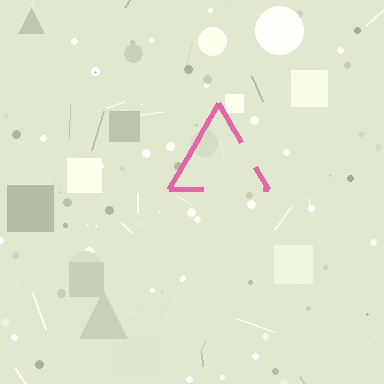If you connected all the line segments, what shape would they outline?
They would outline a triangle.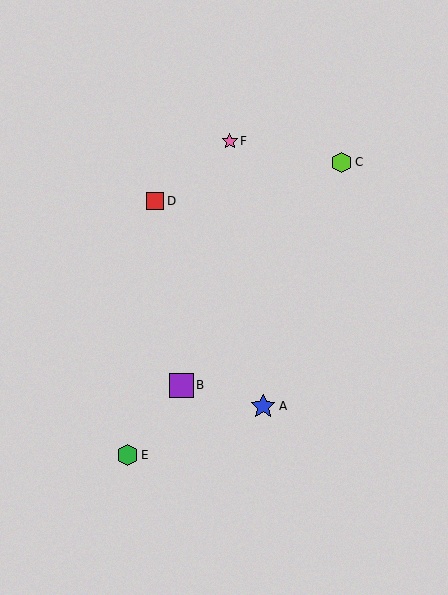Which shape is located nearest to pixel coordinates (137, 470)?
The green hexagon (labeled E) at (128, 455) is nearest to that location.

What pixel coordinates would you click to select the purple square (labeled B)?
Click at (181, 385) to select the purple square B.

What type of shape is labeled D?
Shape D is a red square.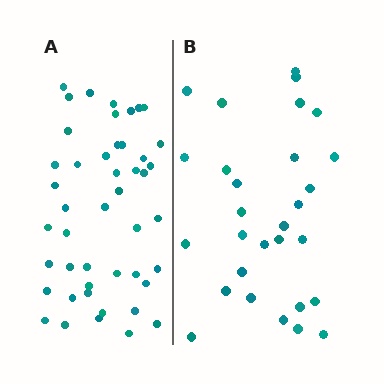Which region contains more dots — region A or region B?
Region A (the left region) has more dots.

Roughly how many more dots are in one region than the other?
Region A has approximately 15 more dots than region B.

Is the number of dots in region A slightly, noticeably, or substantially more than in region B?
Region A has substantially more. The ratio is roughly 1.6 to 1.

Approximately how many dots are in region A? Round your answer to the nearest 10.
About 50 dots. (The exact count is 46, which rounds to 50.)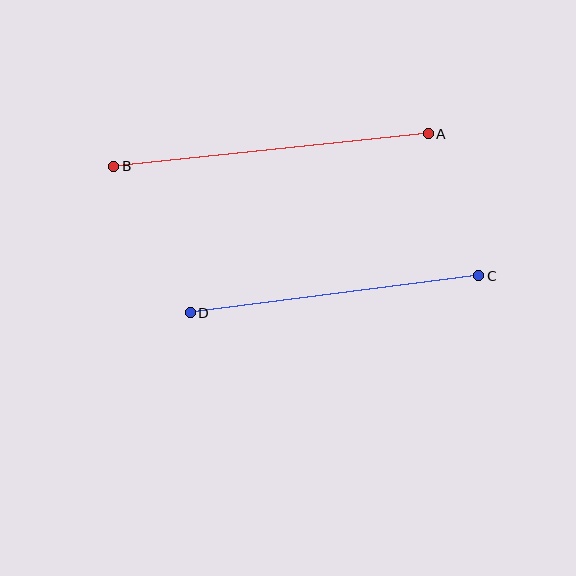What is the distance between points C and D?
The distance is approximately 291 pixels.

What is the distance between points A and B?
The distance is approximately 316 pixels.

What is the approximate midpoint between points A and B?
The midpoint is at approximately (271, 150) pixels.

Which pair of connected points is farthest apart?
Points A and B are farthest apart.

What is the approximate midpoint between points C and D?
The midpoint is at approximately (334, 294) pixels.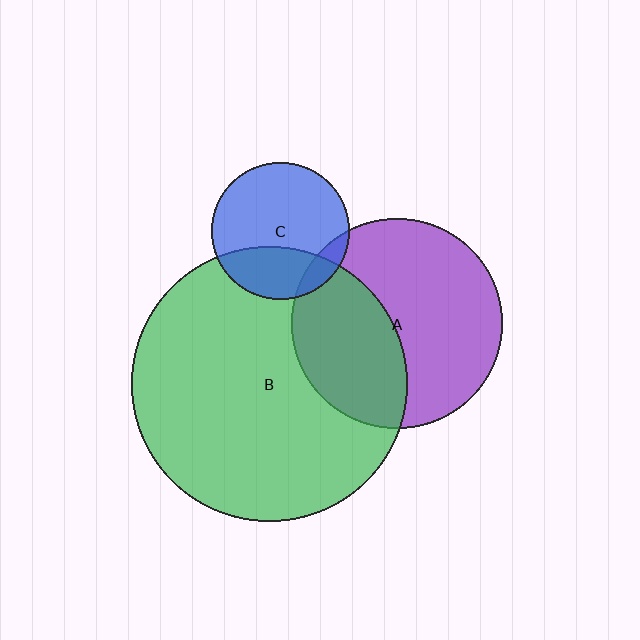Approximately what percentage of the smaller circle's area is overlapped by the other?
Approximately 40%.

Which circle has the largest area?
Circle B (green).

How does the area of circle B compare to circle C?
Approximately 4.0 times.